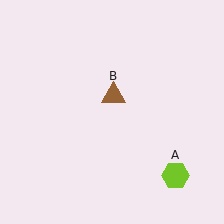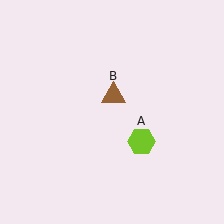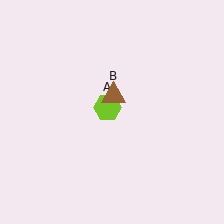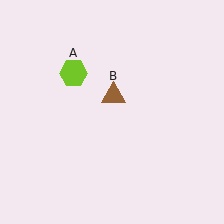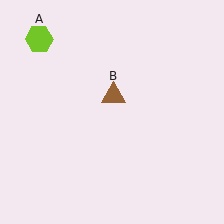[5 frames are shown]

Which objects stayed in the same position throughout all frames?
Brown triangle (object B) remained stationary.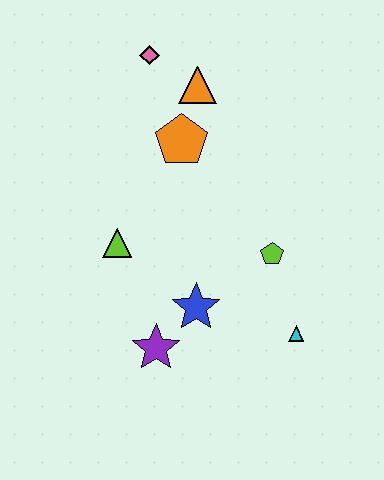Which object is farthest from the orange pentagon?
The cyan triangle is farthest from the orange pentagon.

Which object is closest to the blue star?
The purple star is closest to the blue star.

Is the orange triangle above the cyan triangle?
Yes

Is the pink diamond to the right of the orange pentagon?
No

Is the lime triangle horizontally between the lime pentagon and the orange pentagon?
No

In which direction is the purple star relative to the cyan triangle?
The purple star is to the left of the cyan triangle.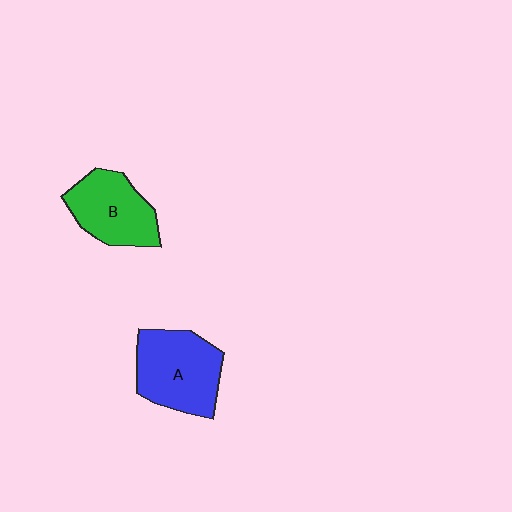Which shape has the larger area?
Shape A (blue).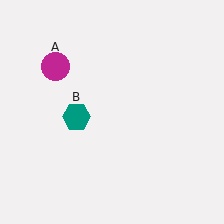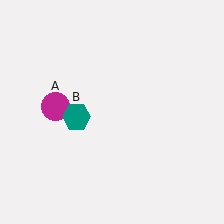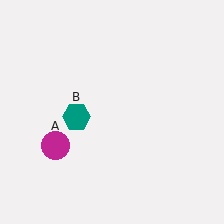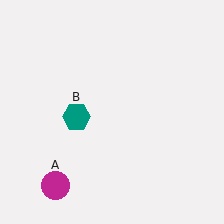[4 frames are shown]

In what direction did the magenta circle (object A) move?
The magenta circle (object A) moved down.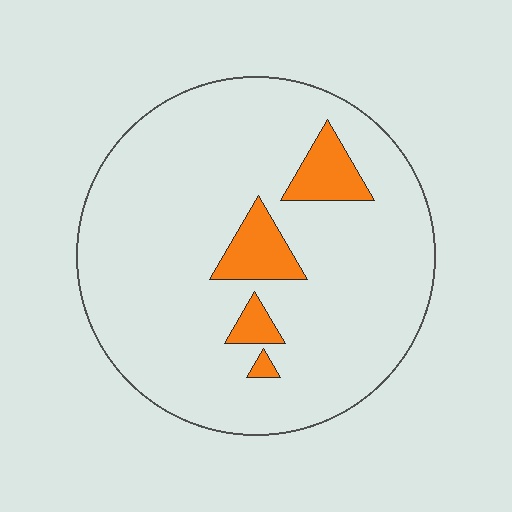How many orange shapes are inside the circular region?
4.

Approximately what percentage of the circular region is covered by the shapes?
Approximately 10%.